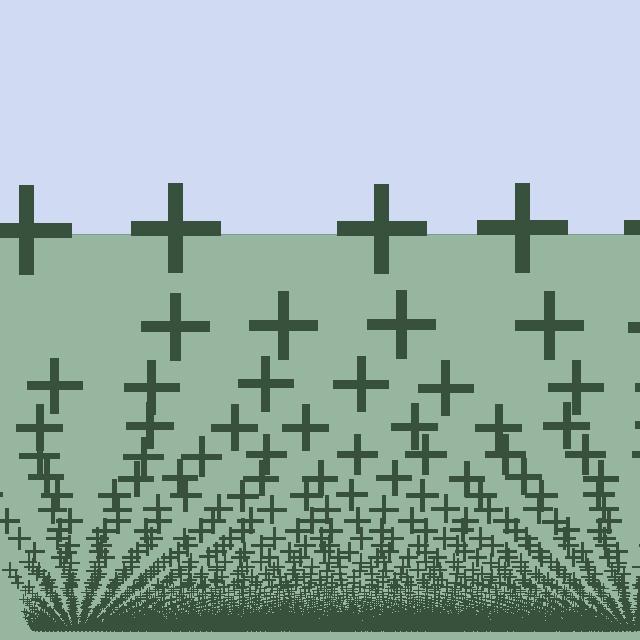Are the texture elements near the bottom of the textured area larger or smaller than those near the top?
Smaller. The gradient is inverted — elements near the bottom are smaller and denser.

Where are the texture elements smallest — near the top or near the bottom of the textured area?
Near the bottom.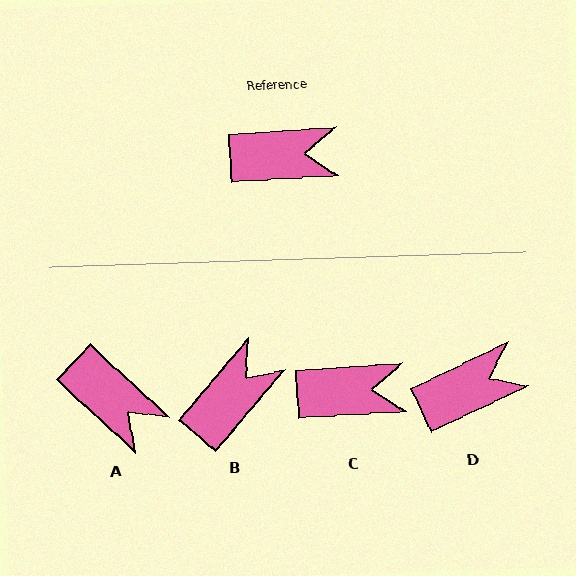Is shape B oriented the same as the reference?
No, it is off by about 46 degrees.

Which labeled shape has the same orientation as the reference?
C.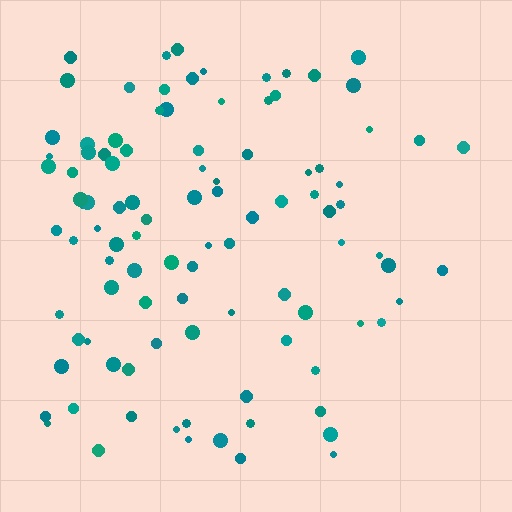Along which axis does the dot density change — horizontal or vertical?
Horizontal.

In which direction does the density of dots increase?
From right to left, with the left side densest.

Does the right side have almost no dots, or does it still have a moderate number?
Still a moderate number, just noticeably fewer than the left.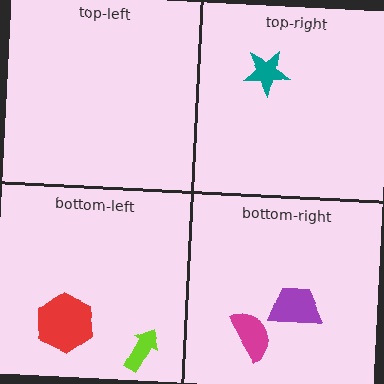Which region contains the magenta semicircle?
The bottom-right region.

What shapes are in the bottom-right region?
The magenta semicircle, the purple trapezoid.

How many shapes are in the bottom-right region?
2.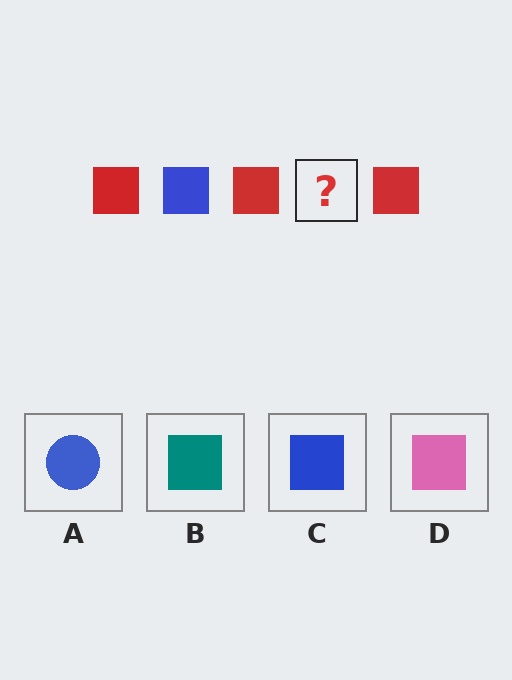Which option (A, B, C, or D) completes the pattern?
C.